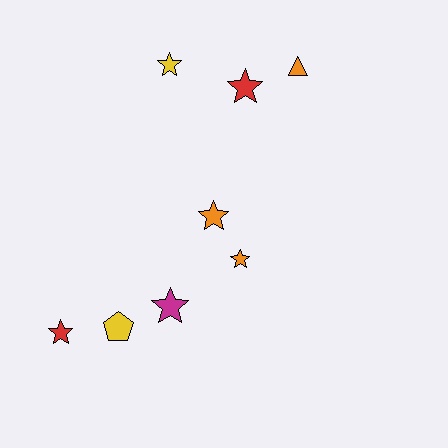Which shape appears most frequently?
Star, with 6 objects.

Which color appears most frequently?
Orange, with 3 objects.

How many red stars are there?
There are 2 red stars.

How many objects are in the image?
There are 8 objects.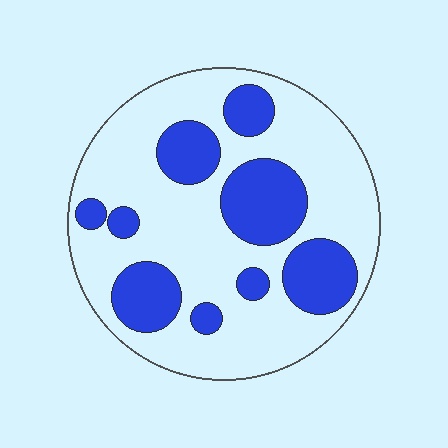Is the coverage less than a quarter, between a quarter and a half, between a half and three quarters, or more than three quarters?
Between a quarter and a half.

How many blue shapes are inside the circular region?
9.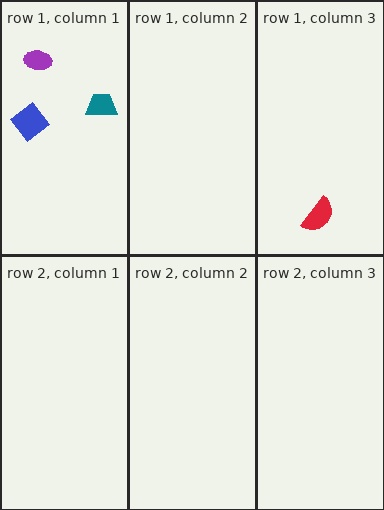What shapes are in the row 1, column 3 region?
The red semicircle.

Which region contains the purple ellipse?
The row 1, column 1 region.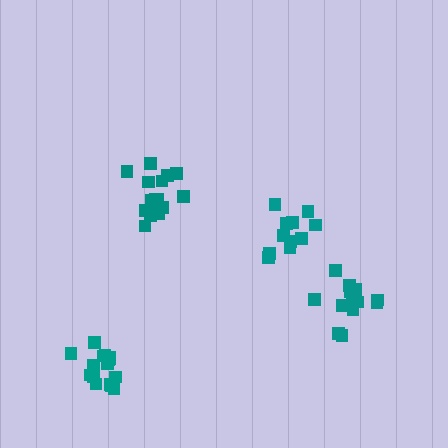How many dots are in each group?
Group 1: 16 dots, Group 2: 16 dots, Group 3: 13 dots, Group 4: 11 dots (56 total).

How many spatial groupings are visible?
There are 4 spatial groupings.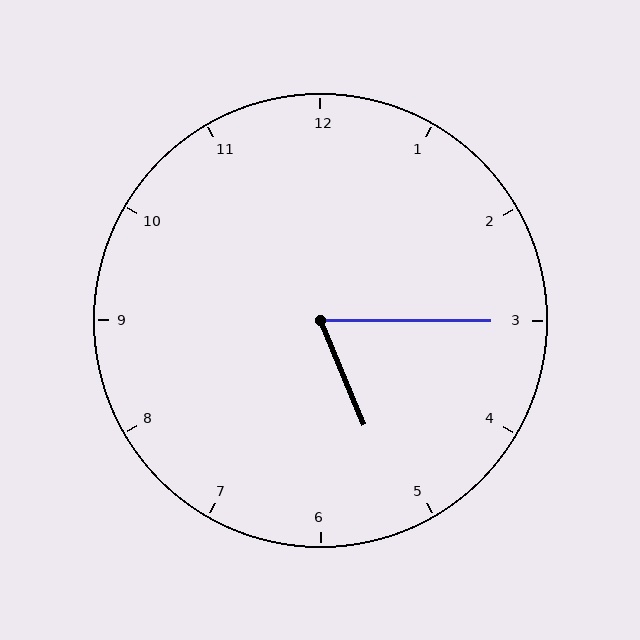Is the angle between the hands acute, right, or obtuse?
It is acute.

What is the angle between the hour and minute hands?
Approximately 68 degrees.